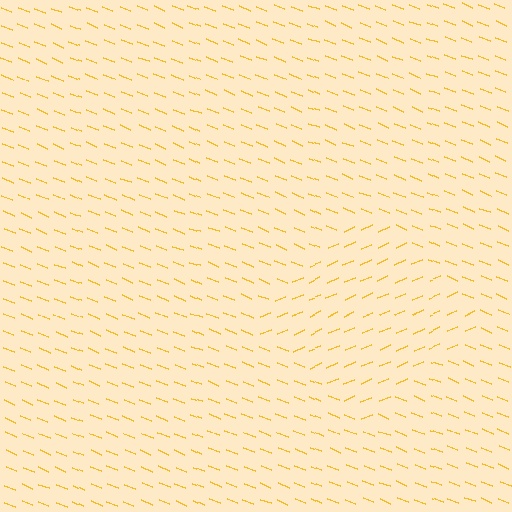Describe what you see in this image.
The image is filled with small yellow line segments. A diamond region in the image has lines oriented differently from the surrounding lines, creating a visible texture boundary.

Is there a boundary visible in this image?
Yes, there is a texture boundary formed by a change in line orientation.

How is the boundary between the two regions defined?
The boundary is defined purely by a change in line orientation (approximately 45 degrees difference). All lines are the same color and thickness.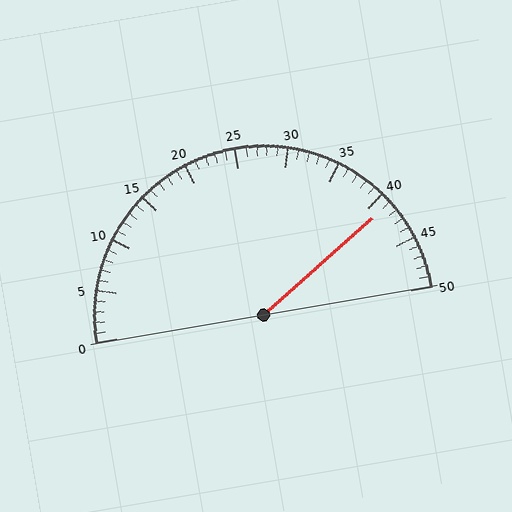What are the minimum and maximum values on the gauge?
The gauge ranges from 0 to 50.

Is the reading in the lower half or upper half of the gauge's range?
The reading is in the upper half of the range (0 to 50).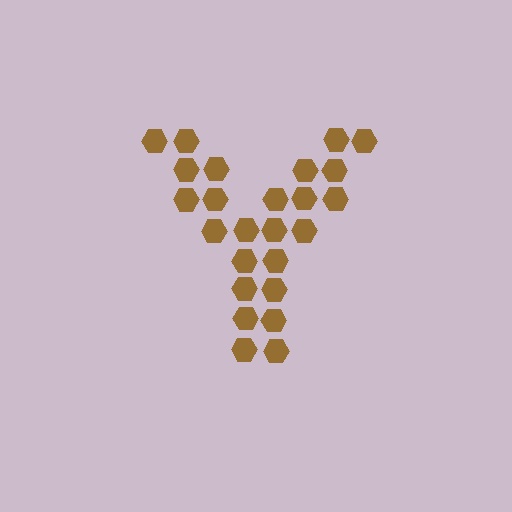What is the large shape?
The large shape is the letter Y.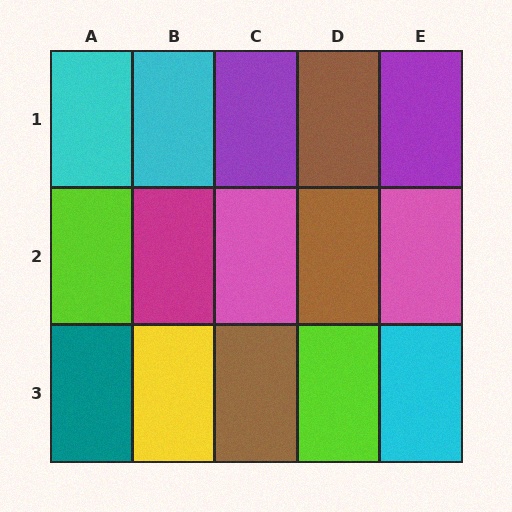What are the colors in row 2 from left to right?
Lime, magenta, pink, brown, pink.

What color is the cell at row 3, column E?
Cyan.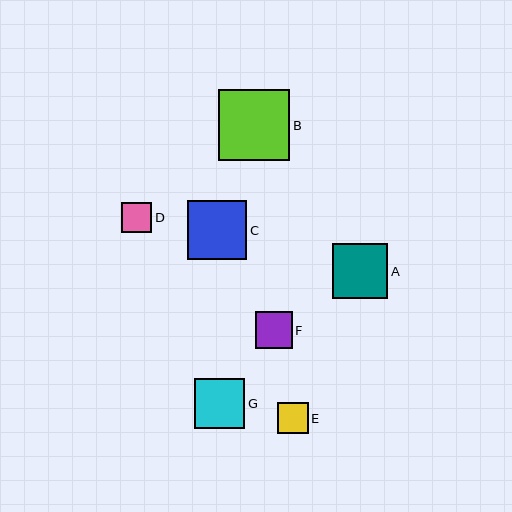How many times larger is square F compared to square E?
Square F is approximately 1.2 times the size of square E.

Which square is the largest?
Square B is the largest with a size of approximately 71 pixels.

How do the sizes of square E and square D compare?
Square E and square D are approximately the same size.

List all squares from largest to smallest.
From largest to smallest: B, C, A, G, F, E, D.